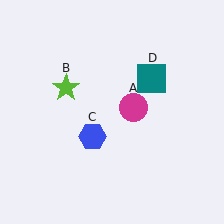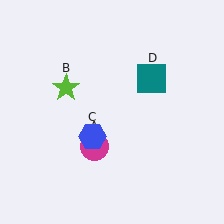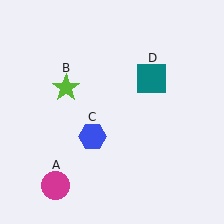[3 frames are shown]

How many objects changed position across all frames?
1 object changed position: magenta circle (object A).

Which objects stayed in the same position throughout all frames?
Lime star (object B) and blue hexagon (object C) and teal square (object D) remained stationary.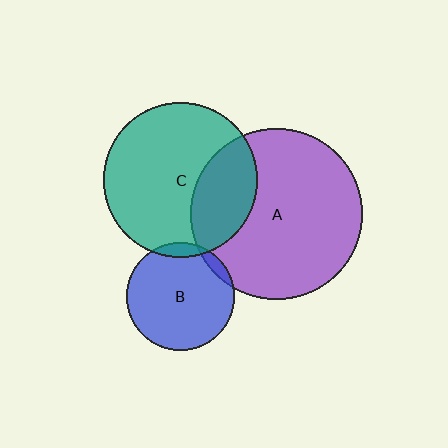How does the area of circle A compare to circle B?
Approximately 2.6 times.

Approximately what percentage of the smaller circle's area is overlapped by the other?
Approximately 30%.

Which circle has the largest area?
Circle A (purple).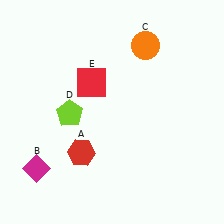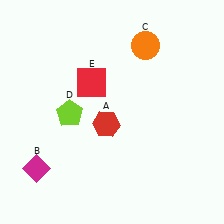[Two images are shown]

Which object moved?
The red hexagon (A) moved up.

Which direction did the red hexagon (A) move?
The red hexagon (A) moved up.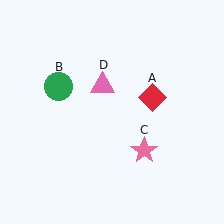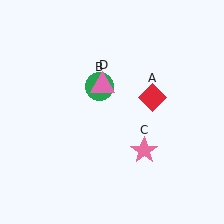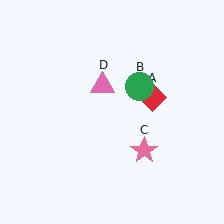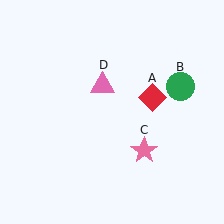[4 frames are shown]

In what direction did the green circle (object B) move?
The green circle (object B) moved right.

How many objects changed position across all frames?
1 object changed position: green circle (object B).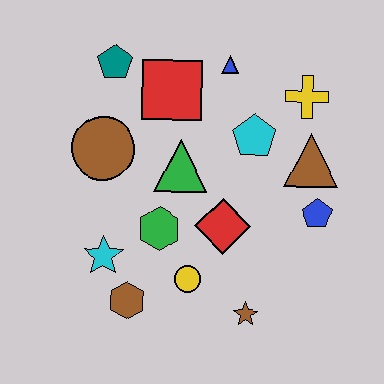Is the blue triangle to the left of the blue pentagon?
Yes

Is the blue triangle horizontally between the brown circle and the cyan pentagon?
Yes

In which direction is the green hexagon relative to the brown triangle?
The green hexagon is to the left of the brown triangle.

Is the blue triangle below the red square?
No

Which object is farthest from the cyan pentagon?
The brown hexagon is farthest from the cyan pentagon.